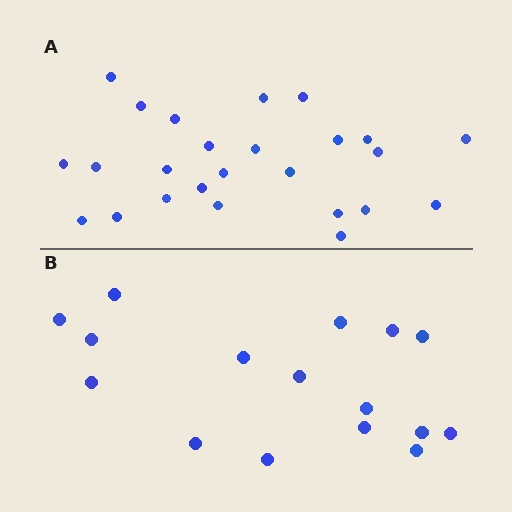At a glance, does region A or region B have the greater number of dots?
Region A (the top region) has more dots.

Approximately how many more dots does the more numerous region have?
Region A has roughly 8 or so more dots than region B.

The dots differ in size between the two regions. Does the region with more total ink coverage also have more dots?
No. Region B has more total ink coverage because its dots are larger, but region A actually contains more individual dots. Total area can be misleading — the number of items is what matters here.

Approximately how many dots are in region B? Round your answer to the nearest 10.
About 20 dots. (The exact count is 16, which rounds to 20.)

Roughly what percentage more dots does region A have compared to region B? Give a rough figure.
About 55% more.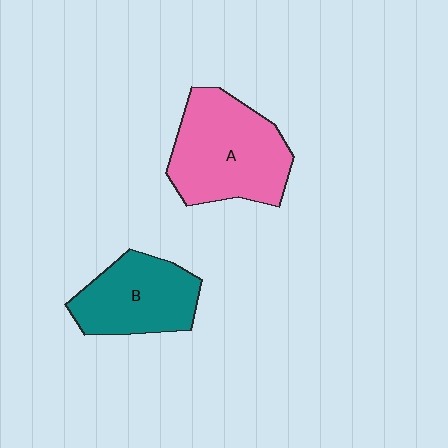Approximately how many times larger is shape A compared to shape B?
Approximately 1.3 times.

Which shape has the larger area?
Shape A (pink).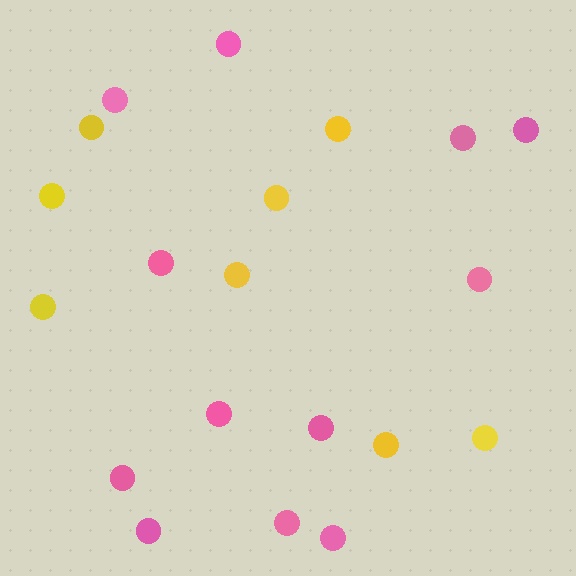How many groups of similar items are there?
There are 2 groups: one group of yellow circles (8) and one group of pink circles (12).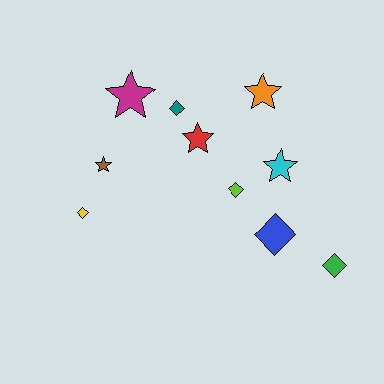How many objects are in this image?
There are 10 objects.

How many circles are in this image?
There are no circles.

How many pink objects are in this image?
There are no pink objects.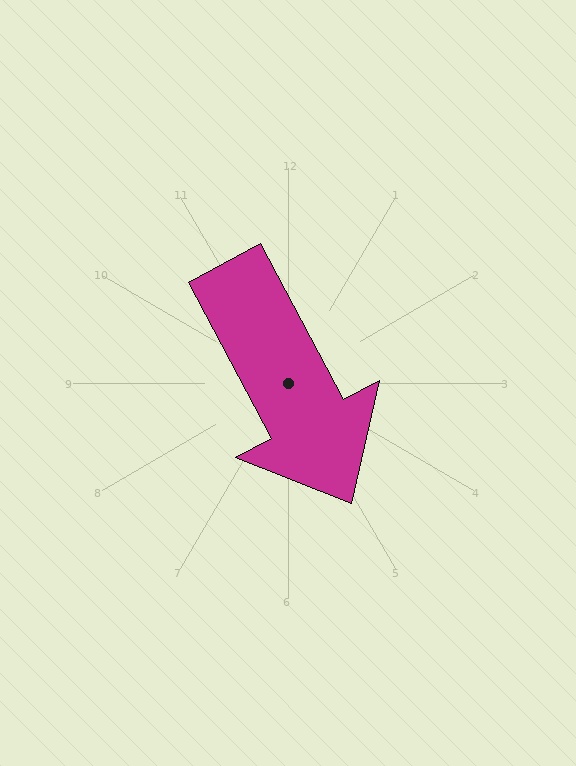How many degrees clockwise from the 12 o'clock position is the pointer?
Approximately 152 degrees.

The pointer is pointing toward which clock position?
Roughly 5 o'clock.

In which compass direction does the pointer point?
Southeast.